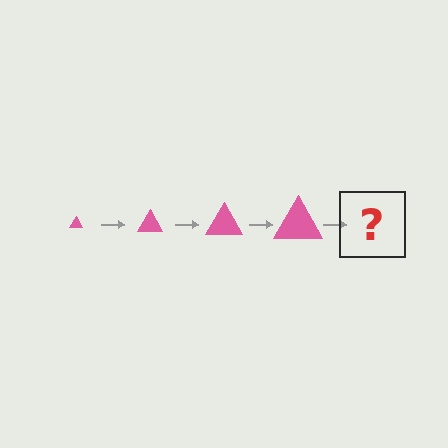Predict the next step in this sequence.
The next step is a pink triangle, larger than the previous one.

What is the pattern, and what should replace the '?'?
The pattern is that the triangle gets progressively larger each step. The '?' should be a pink triangle, larger than the previous one.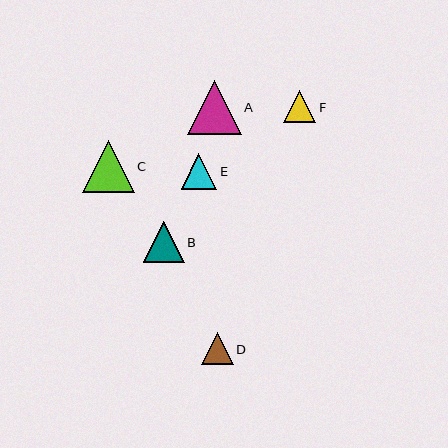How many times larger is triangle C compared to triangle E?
Triangle C is approximately 1.5 times the size of triangle E.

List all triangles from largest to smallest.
From largest to smallest: A, C, B, E, D, F.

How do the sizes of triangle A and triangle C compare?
Triangle A and triangle C are approximately the same size.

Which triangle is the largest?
Triangle A is the largest with a size of approximately 54 pixels.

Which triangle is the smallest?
Triangle F is the smallest with a size of approximately 32 pixels.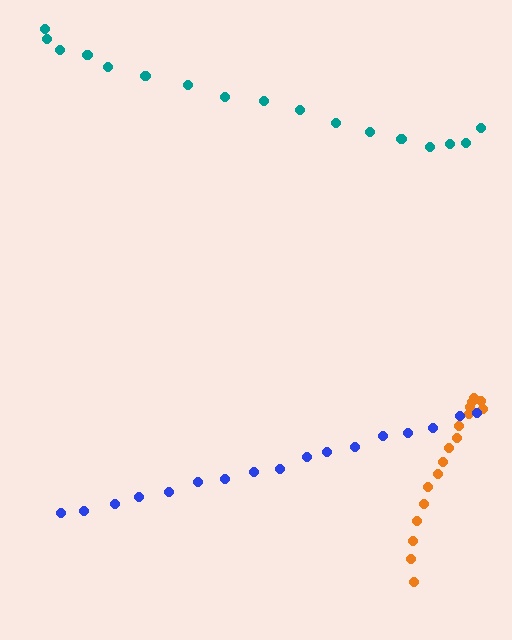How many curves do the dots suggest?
There are 3 distinct paths.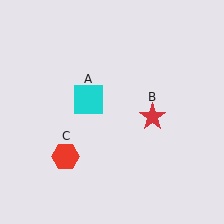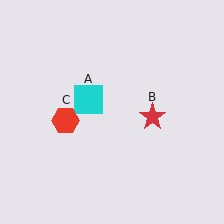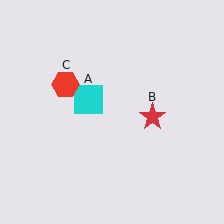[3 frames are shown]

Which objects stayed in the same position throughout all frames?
Cyan square (object A) and red star (object B) remained stationary.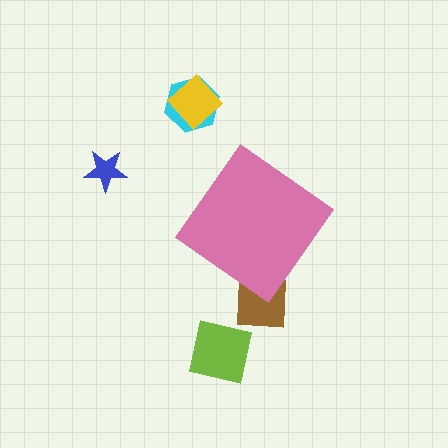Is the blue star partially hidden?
No, the blue star is fully visible.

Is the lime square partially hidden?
No, the lime square is fully visible.